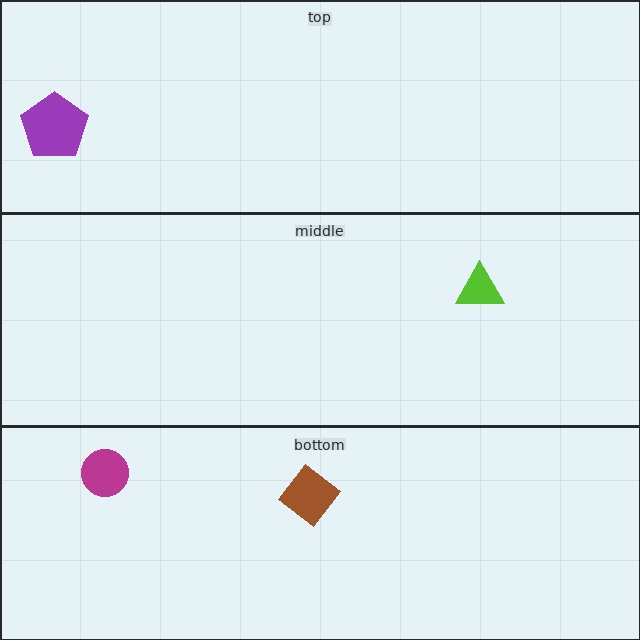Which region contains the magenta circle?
The bottom region.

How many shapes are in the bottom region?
2.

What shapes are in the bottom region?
The magenta circle, the brown diamond.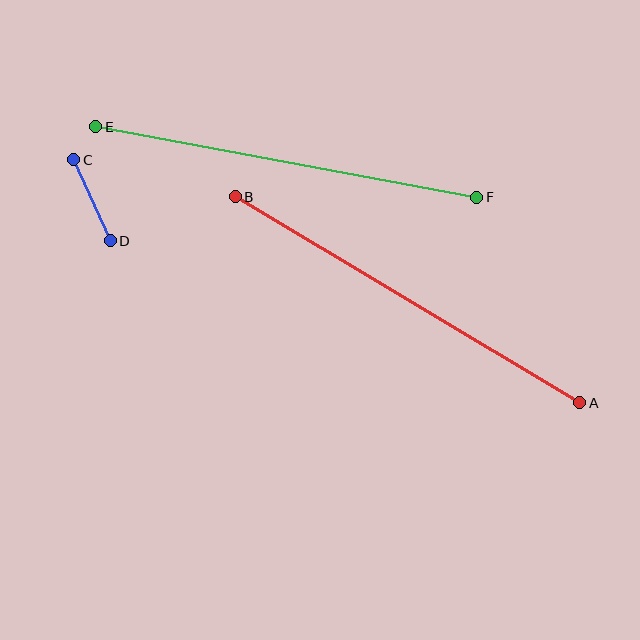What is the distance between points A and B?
The distance is approximately 401 pixels.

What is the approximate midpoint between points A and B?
The midpoint is at approximately (407, 300) pixels.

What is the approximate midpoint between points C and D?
The midpoint is at approximately (92, 200) pixels.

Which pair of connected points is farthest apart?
Points A and B are farthest apart.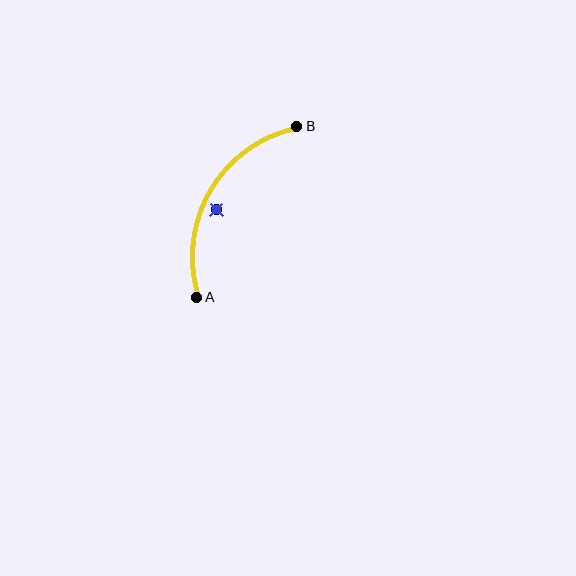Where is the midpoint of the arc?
The arc midpoint is the point on the curve farthest from the straight line joining A and B. It sits to the left of that line.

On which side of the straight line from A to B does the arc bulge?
The arc bulges to the left of the straight line connecting A and B.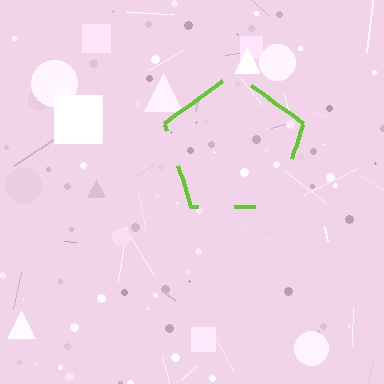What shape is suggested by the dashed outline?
The dashed outline suggests a pentagon.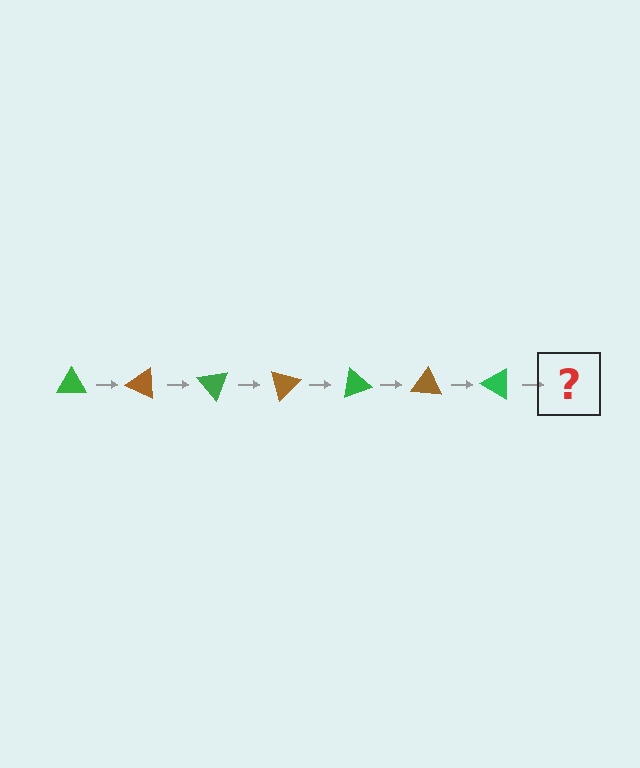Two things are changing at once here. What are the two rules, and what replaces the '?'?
The two rules are that it rotates 25 degrees each step and the color cycles through green and brown. The '?' should be a brown triangle, rotated 175 degrees from the start.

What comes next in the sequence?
The next element should be a brown triangle, rotated 175 degrees from the start.